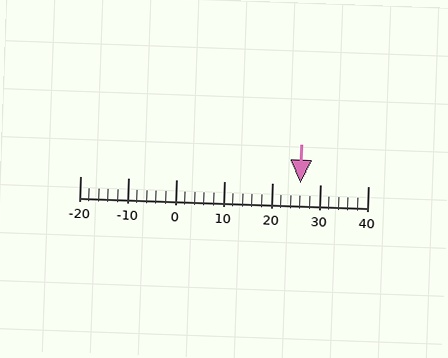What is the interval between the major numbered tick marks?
The major tick marks are spaced 10 units apart.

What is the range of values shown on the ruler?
The ruler shows values from -20 to 40.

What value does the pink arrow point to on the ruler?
The pink arrow points to approximately 26.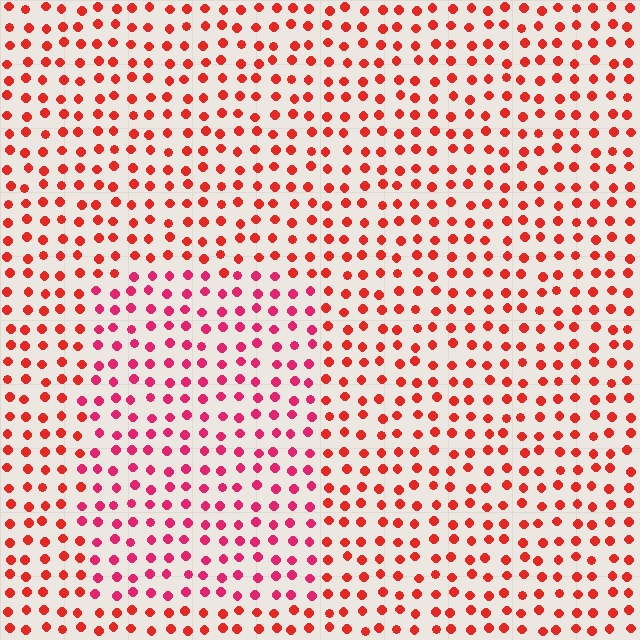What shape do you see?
I see a rectangle.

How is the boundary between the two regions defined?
The boundary is defined purely by a slight shift in hue (about 25 degrees). Spacing, size, and orientation are identical on both sides.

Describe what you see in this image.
The image is filled with small red elements in a uniform arrangement. A rectangle-shaped region is visible where the elements are tinted to a slightly different hue, forming a subtle color boundary.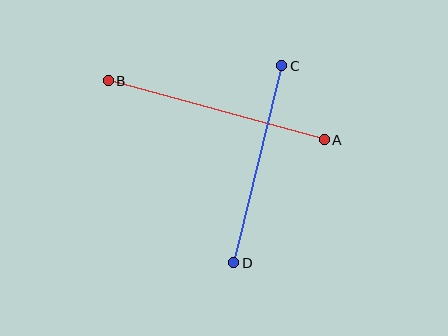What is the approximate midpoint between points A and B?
The midpoint is at approximately (216, 110) pixels.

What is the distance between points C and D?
The distance is approximately 202 pixels.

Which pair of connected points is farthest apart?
Points A and B are farthest apart.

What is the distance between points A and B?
The distance is approximately 224 pixels.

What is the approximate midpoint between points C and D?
The midpoint is at approximately (258, 164) pixels.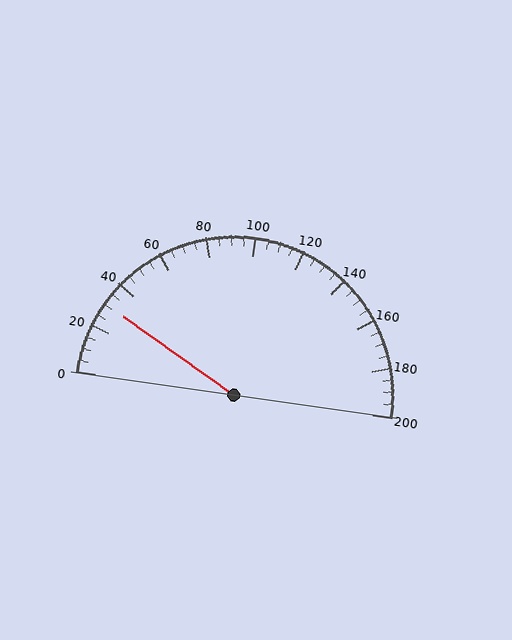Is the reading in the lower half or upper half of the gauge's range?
The reading is in the lower half of the range (0 to 200).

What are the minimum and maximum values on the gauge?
The gauge ranges from 0 to 200.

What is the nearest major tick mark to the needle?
The nearest major tick mark is 40.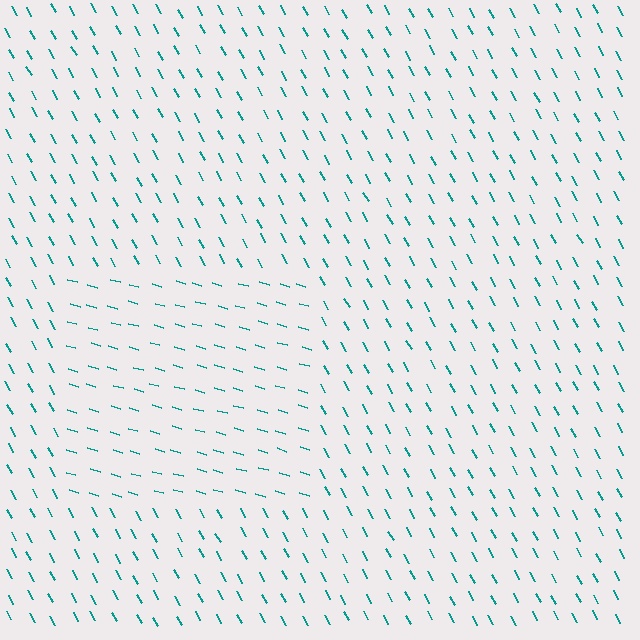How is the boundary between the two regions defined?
The boundary is defined purely by a change in line orientation (approximately 45 degrees difference). All lines are the same color and thickness.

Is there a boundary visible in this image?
Yes, there is a texture boundary formed by a change in line orientation.